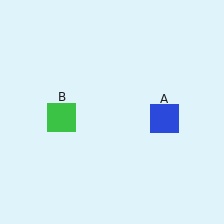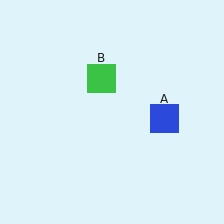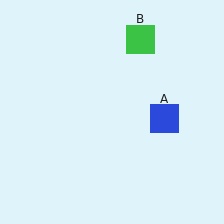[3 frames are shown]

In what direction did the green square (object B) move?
The green square (object B) moved up and to the right.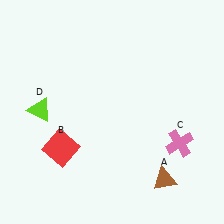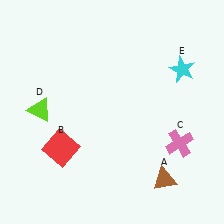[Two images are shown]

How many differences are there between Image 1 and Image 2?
There is 1 difference between the two images.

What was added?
A cyan star (E) was added in Image 2.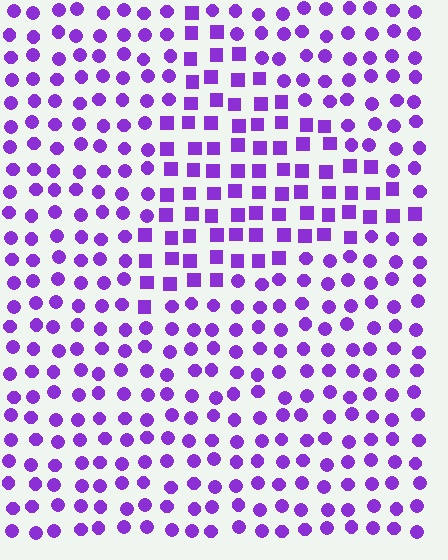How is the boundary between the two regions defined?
The boundary is defined by a change in element shape: squares inside vs. circles outside. All elements share the same color and spacing.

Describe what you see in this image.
The image is filled with small purple elements arranged in a uniform grid. A triangle-shaped region contains squares, while the surrounding area contains circles. The boundary is defined purely by the change in element shape.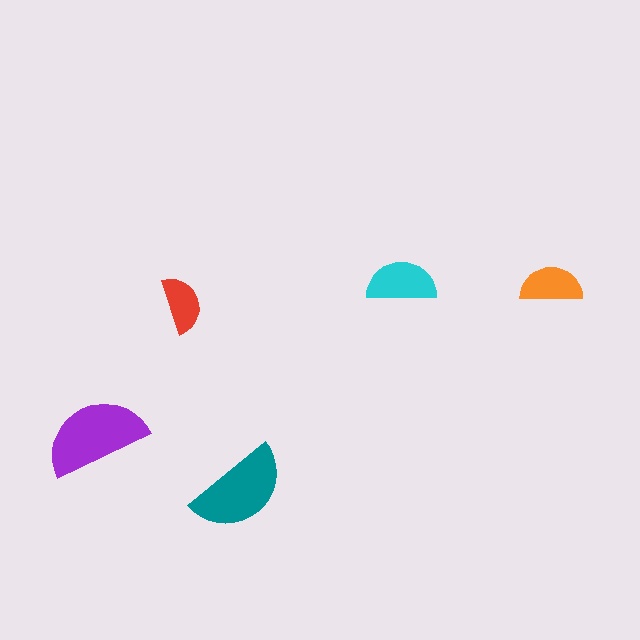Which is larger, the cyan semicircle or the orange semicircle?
The cyan one.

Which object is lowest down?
The teal semicircle is bottommost.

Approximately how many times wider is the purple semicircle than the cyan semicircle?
About 1.5 times wider.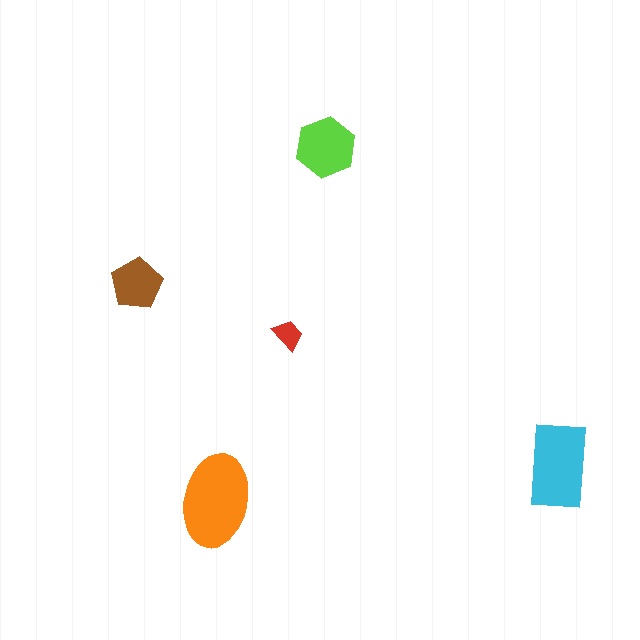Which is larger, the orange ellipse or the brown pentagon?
The orange ellipse.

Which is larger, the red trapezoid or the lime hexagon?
The lime hexagon.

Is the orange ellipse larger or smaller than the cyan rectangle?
Larger.